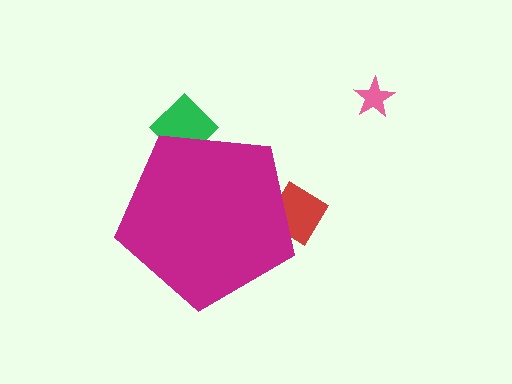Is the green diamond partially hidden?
Yes, the green diamond is partially hidden behind the magenta pentagon.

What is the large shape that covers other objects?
A magenta pentagon.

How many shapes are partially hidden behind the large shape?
2 shapes are partially hidden.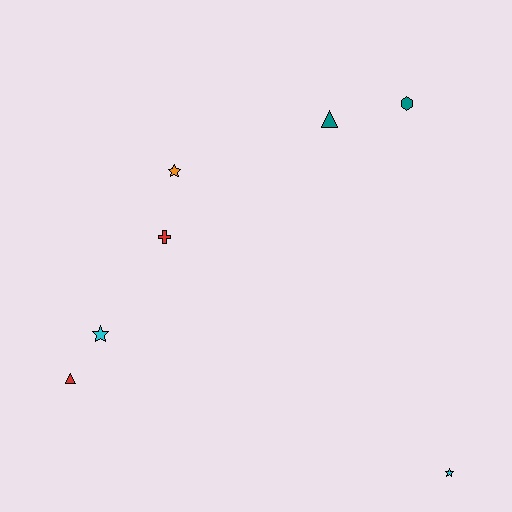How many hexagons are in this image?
There is 1 hexagon.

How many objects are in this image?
There are 7 objects.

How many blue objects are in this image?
There are no blue objects.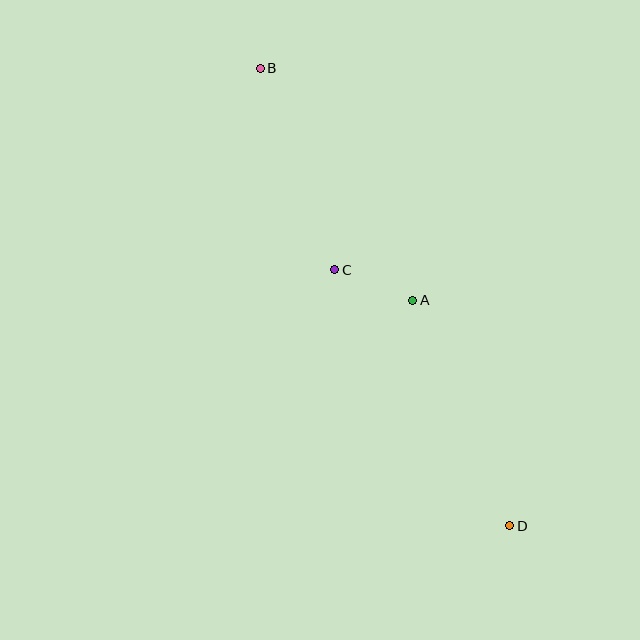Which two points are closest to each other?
Points A and C are closest to each other.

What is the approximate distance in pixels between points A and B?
The distance between A and B is approximately 277 pixels.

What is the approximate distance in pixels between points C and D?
The distance between C and D is approximately 311 pixels.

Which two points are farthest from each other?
Points B and D are farthest from each other.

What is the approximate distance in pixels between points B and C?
The distance between B and C is approximately 214 pixels.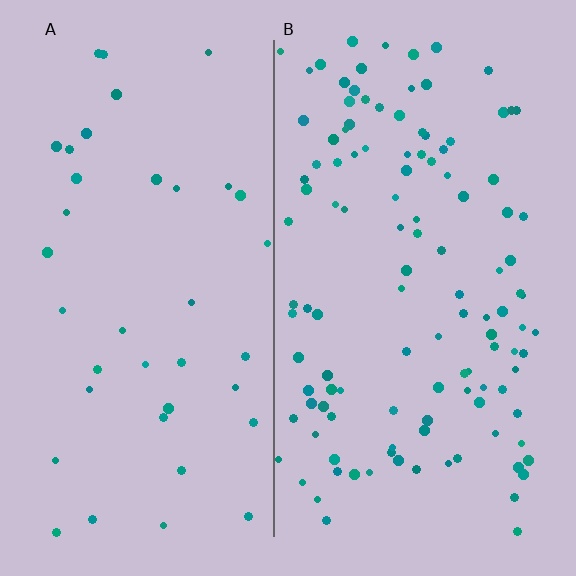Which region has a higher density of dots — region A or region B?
B (the right).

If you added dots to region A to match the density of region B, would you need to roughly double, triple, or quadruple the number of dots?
Approximately triple.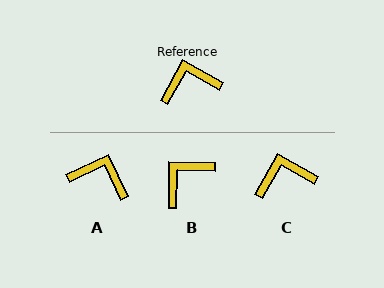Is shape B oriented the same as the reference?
No, it is off by about 28 degrees.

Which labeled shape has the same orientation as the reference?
C.